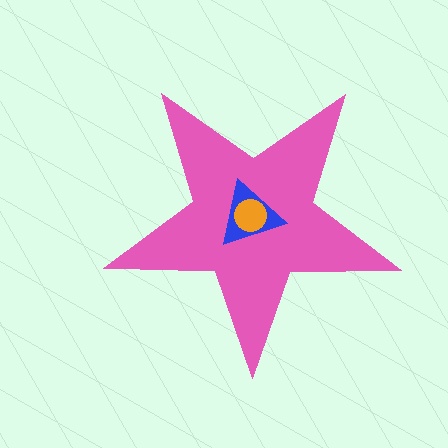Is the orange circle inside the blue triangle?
Yes.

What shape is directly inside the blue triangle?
The orange circle.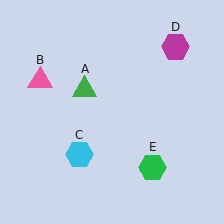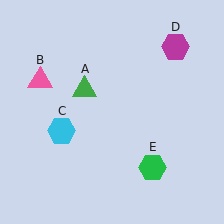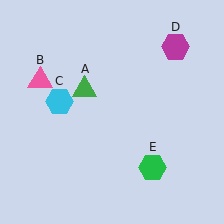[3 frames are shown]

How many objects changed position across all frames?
1 object changed position: cyan hexagon (object C).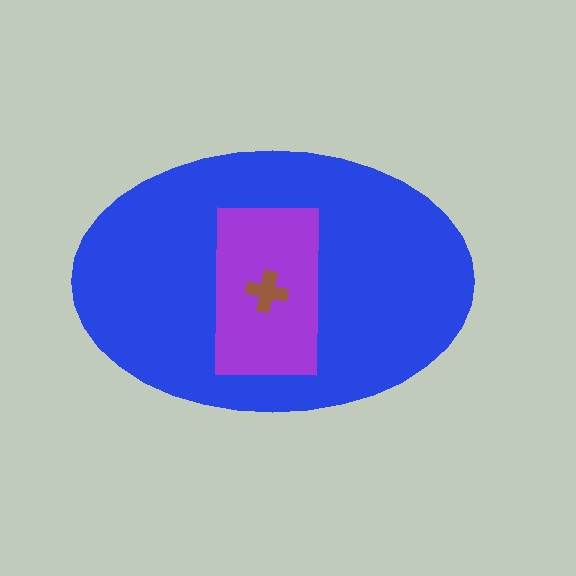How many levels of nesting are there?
3.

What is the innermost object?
The brown cross.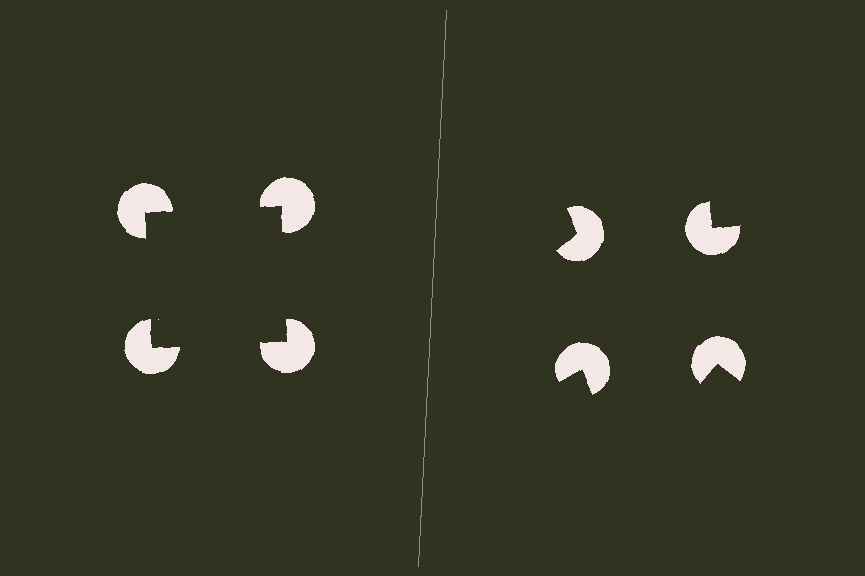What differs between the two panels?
The pac-man discs are positioned identically on both sides; only the wedge orientations differ. On the left they align to a square; on the right they are misaligned.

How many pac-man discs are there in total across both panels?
8 — 4 on each side.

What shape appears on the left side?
An illusory square.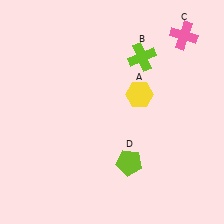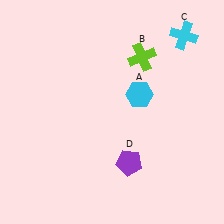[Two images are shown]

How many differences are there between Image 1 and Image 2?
There are 3 differences between the two images.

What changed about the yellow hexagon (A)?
In Image 1, A is yellow. In Image 2, it changed to cyan.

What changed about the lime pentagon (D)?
In Image 1, D is lime. In Image 2, it changed to purple.